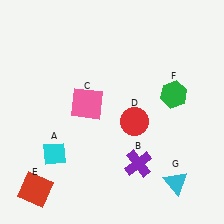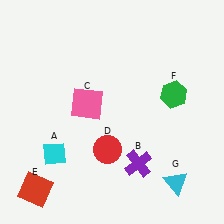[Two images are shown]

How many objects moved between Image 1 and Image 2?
1 object moved between the two images.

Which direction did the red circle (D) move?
The red circle (D) moved down.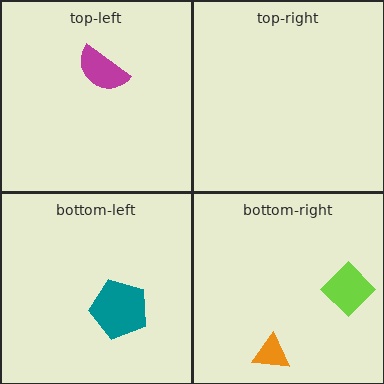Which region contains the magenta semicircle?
The top-left region.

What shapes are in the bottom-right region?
The lime diamond, the orange triangle.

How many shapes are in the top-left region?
1.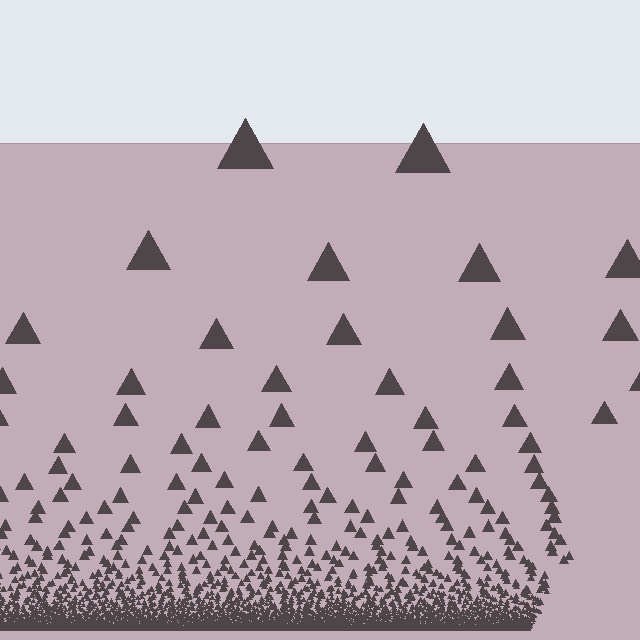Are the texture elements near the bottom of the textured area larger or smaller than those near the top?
Smaller. The gradient is inverted — elements near the bottom are smaller and denser.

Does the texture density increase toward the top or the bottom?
Density increases toward the bottom.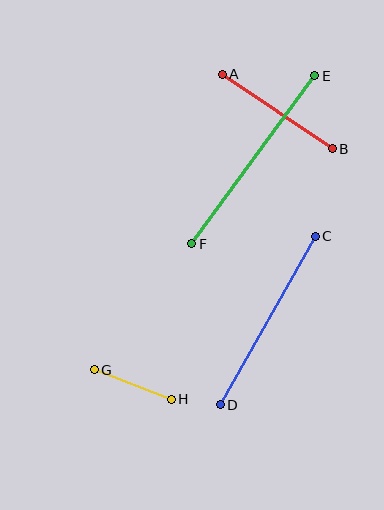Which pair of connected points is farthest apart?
Points E and F are farthest apart.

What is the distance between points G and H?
The distance is approximately 82 pixels.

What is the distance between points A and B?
The distance is approximately 133 pixels.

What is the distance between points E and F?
The distance is approximately 208 pixels.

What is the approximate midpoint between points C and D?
The midpoint is at approximately (268, 321) pixels.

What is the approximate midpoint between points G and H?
The midpoint is at approximately (133, 384) pixels.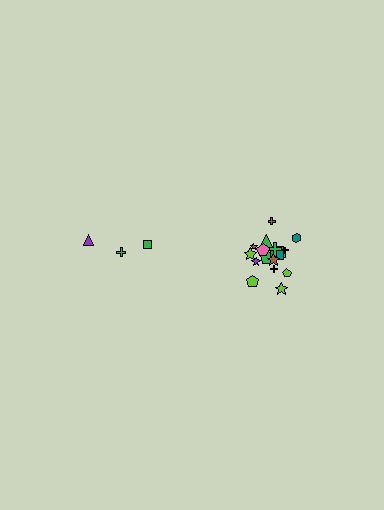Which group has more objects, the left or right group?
The right group.